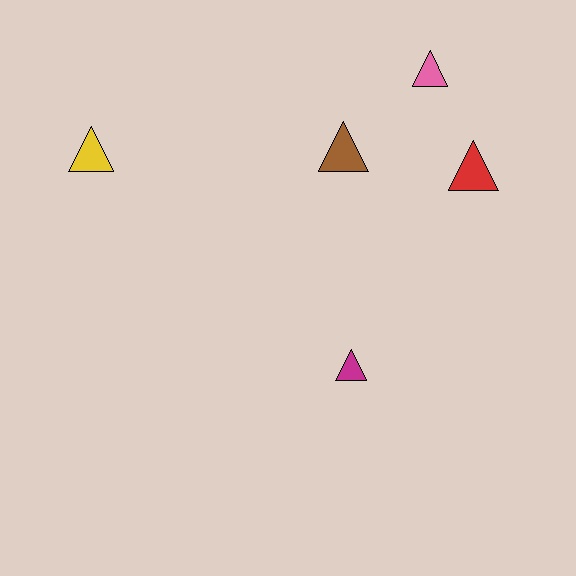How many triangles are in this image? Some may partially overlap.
There are 5 triangles.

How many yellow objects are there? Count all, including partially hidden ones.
There is 1 yellow object.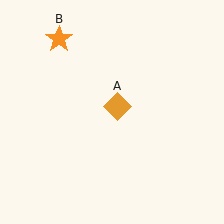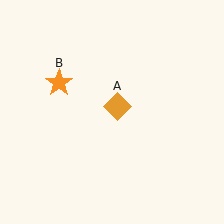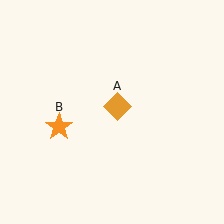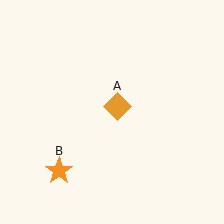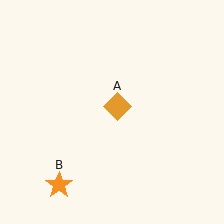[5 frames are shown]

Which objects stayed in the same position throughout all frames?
Orange diamond (object A) remained stationary.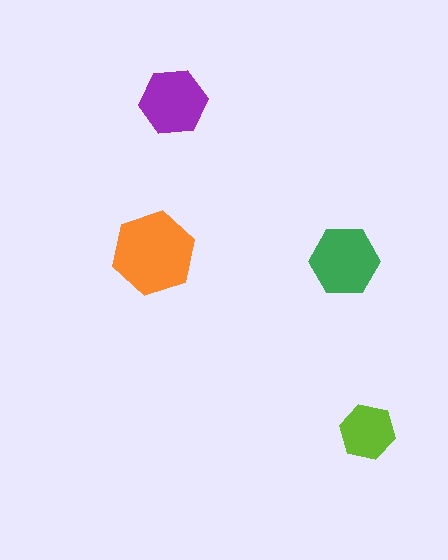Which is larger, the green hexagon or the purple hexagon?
The green one.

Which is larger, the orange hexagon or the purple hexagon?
The orange one.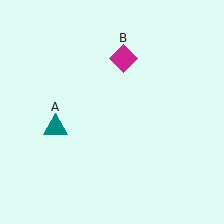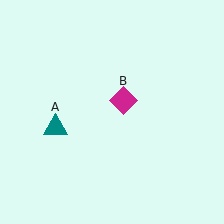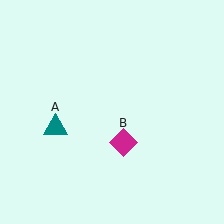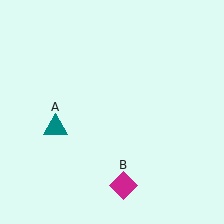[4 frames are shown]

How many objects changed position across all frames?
1 object changed position: magenta diamond (object B).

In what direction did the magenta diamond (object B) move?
The magenta diamond (object B) moved down.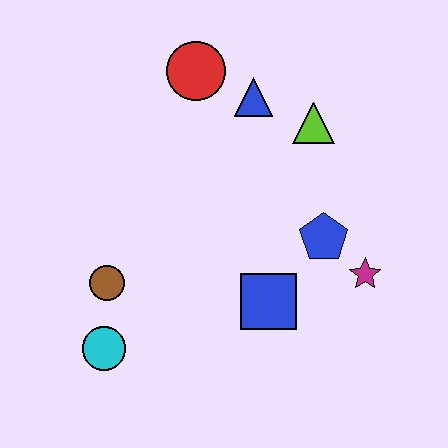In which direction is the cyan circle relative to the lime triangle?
The cyan circle is below the lime triangle.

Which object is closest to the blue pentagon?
The magenta star is closest to the blue pentagon.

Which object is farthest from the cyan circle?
The lime triangle is farthest from the cyan circle.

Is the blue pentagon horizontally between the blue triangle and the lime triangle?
No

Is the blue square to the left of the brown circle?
No